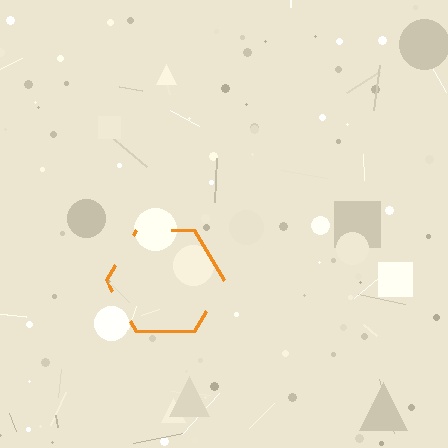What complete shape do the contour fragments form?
The contour fragments form a hexagon.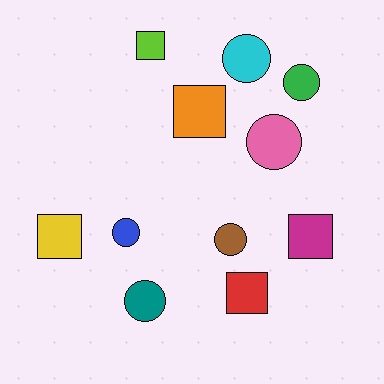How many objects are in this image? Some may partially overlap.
There are 11 objects.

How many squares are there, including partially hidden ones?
There are 5 squares.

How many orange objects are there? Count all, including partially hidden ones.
There is 1 orange object.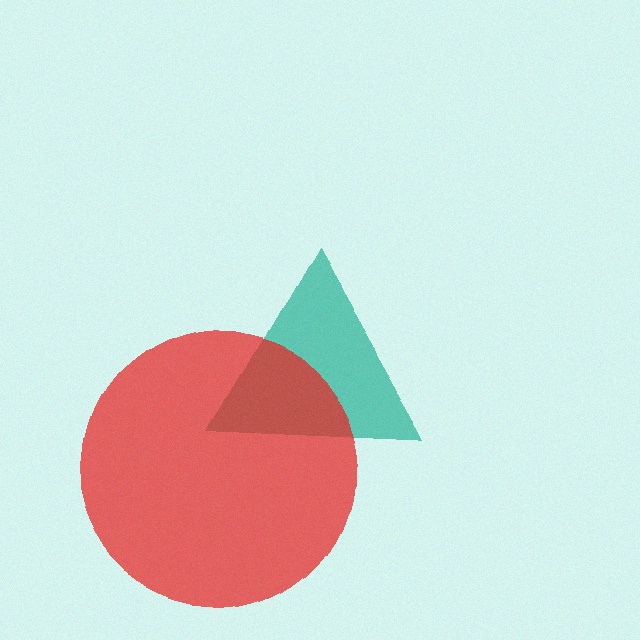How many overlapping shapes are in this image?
There are 2 overlapping shapes in the image.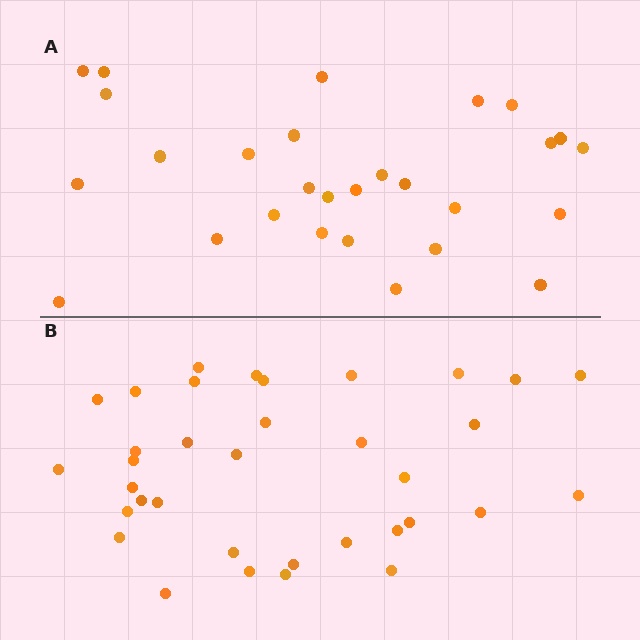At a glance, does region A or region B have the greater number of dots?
Region B (the bottom region) has more dots.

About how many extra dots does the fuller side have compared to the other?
Region B has roughly 8 or so more dots than region A.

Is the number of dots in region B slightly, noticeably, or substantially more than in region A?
Region B has noticeably more, but not dramatically so. The ratio is roughly 1.2 to 1.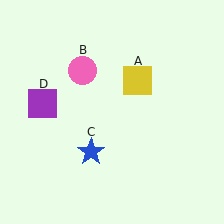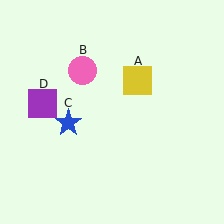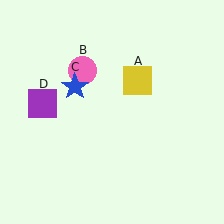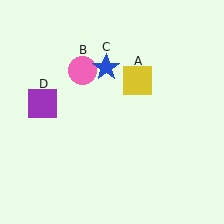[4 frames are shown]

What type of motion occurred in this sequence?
The blue star (object C) rotated clockwise around the center of the scene.